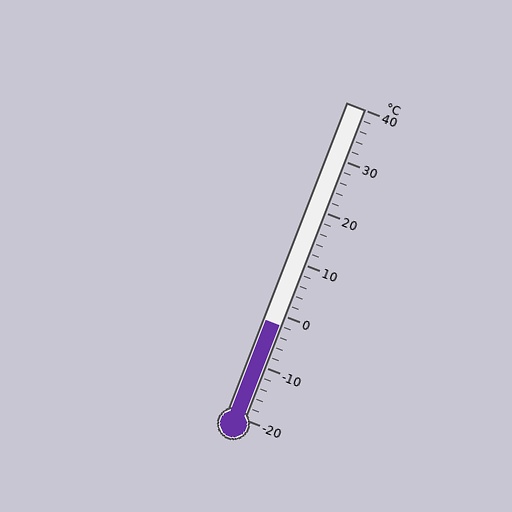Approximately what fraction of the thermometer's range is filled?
The thermometer is filled to approximately 30% of its range.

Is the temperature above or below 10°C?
The temperature is below 10°C.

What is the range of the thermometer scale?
The thermometer scale ranges from -20°C to 40°C.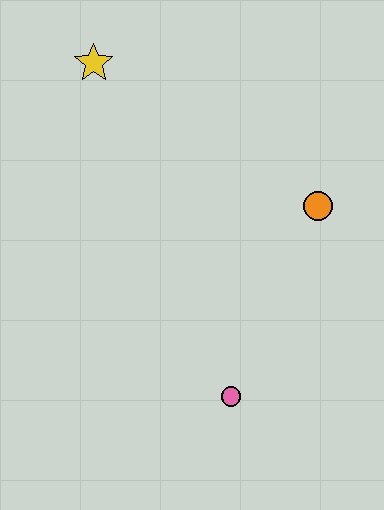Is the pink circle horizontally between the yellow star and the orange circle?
Yes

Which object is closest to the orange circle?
The pink circle is closest to the orange circle.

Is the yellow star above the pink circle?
Yes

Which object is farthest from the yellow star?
The pink circle is farthest from the yellow star.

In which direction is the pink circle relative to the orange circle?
The pink circle is below the orange circle.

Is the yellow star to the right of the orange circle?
No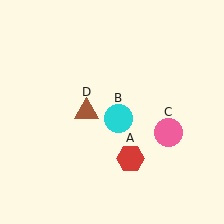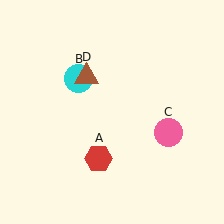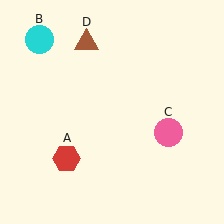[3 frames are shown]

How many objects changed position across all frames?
3 objects changed position: red hexagon (object A), cyan circle (object B), brown triangle (object D).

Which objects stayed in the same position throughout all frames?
Pink circle (object C) remained stationary.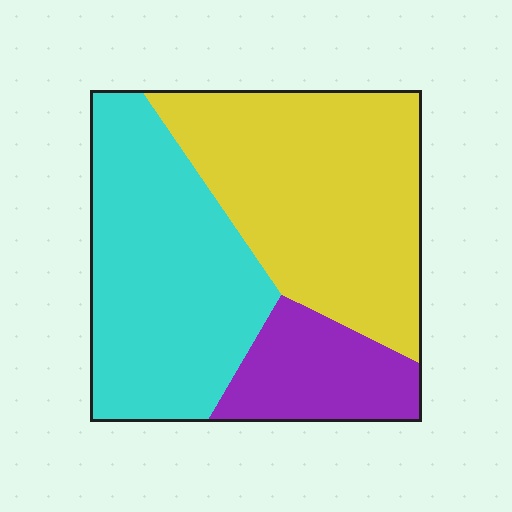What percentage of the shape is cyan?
Cyan takes up between a third and a half of the shape.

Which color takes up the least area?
Purple, at roughly 15%.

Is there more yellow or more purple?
Yellow.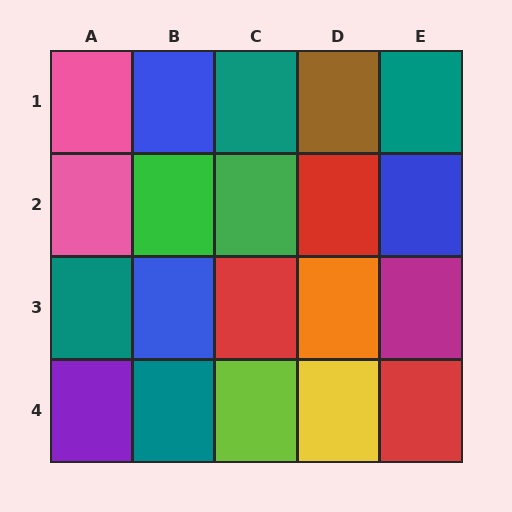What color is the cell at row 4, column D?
Yellow.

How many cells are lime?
1 cell is lime.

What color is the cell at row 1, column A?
Pink.